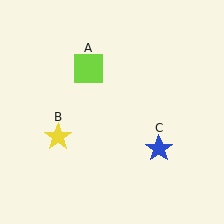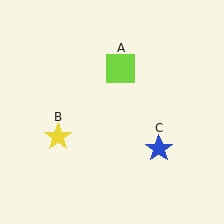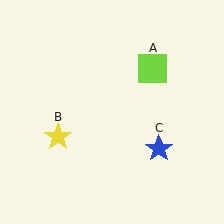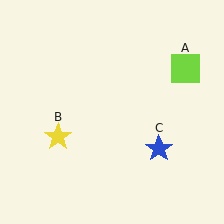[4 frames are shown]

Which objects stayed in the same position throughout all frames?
Yellow star (object B) and blue star (object C) remained stationary.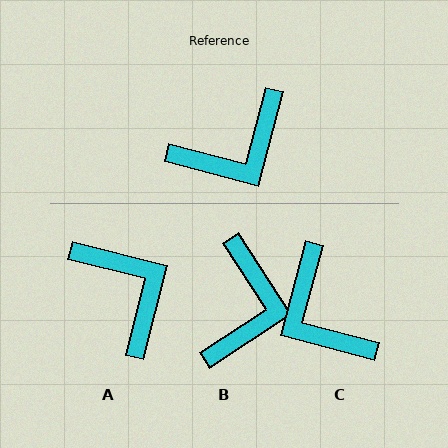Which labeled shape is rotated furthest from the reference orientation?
A, about 91 degrees away.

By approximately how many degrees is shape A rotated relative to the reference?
Approximately 91 degrees counter-clockwise.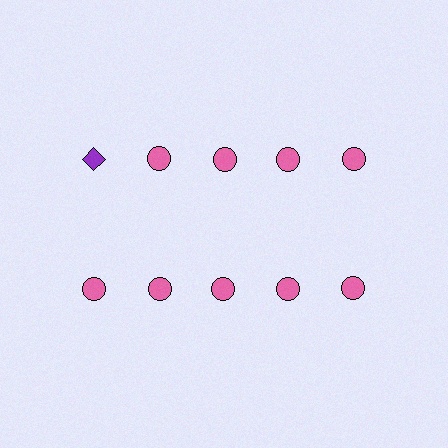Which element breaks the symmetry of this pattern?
The purple diamond in the top row, leftmost column breaks the symmetry. All other shapes are pink circles.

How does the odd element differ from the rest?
It differs in both color (purple instead of pink) and shape (diamond instead of circle).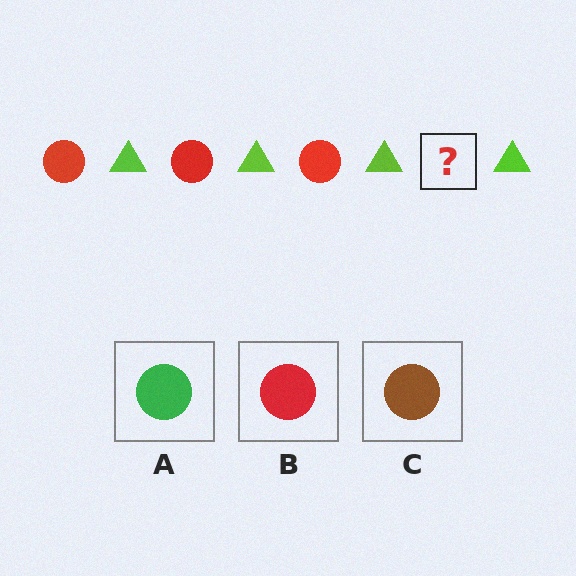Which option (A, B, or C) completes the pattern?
B.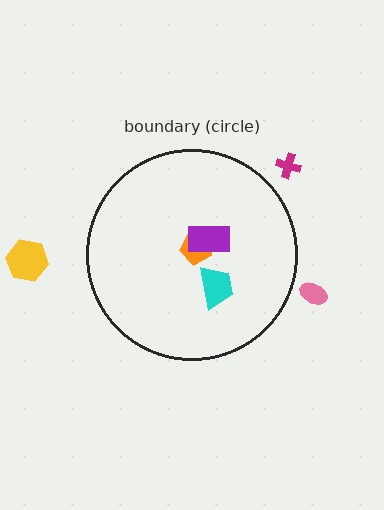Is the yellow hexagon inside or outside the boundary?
Outside.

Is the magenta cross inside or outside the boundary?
Outside.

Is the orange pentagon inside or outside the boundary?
Inside.